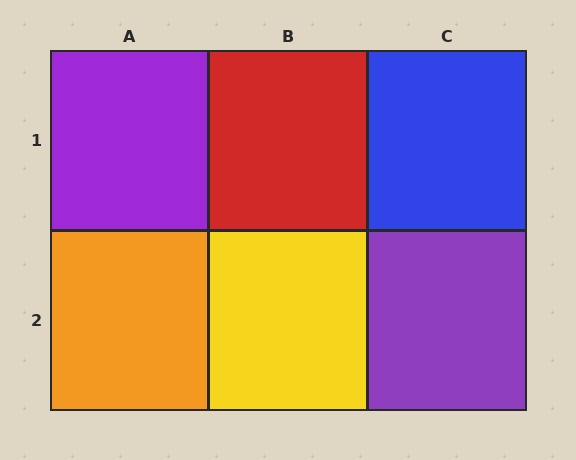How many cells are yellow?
1 cell is yellow.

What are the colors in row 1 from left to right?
Purple, red, blue.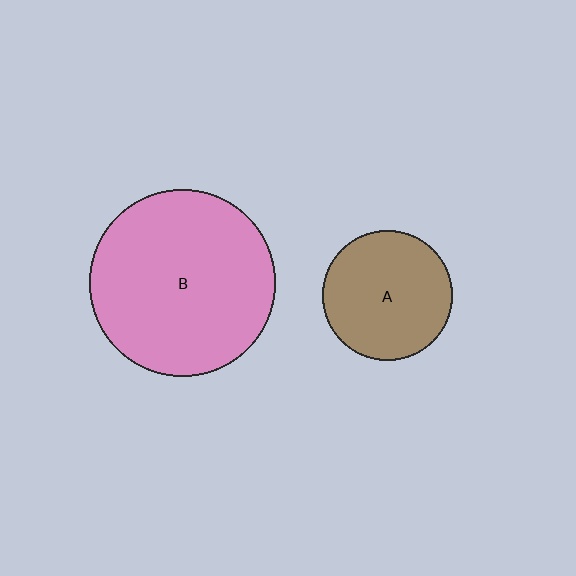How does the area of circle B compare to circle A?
Approximately 2.1 times.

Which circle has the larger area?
Circle B (pink).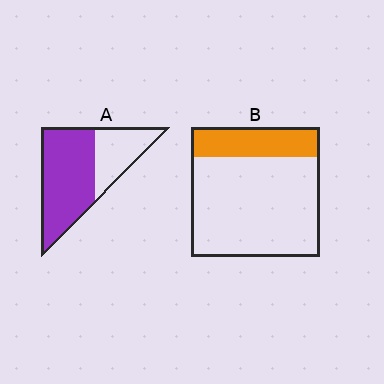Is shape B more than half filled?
No.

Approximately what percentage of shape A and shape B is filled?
A is approximately 65% and B is approximately 25%.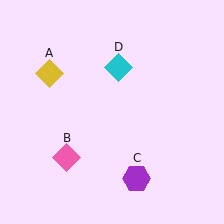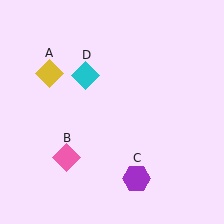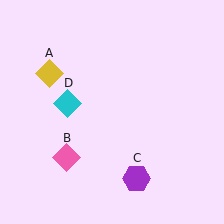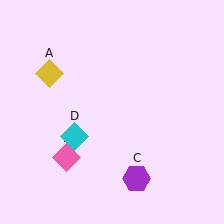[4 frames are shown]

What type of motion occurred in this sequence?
The cyan diamond (object D) rotated counterclockwise around the center of the scene.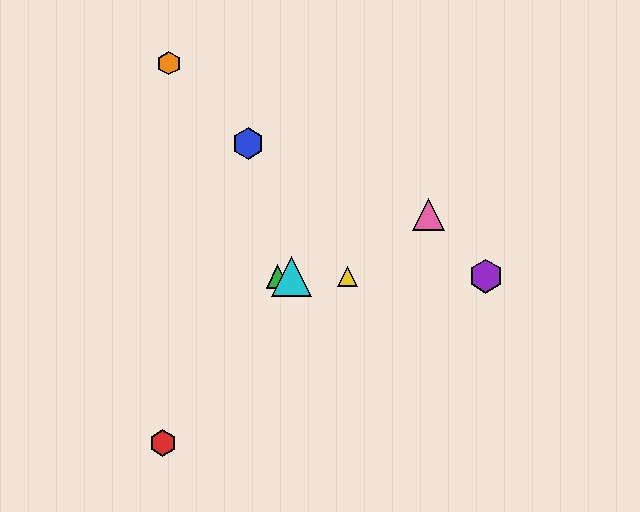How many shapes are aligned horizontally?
4 shapes (the green triangle, the yellow triangle, the purple hexagon, the cyan triangle) are aligned horizontally.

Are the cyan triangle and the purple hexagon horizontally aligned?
Yes, both are at y≈276.